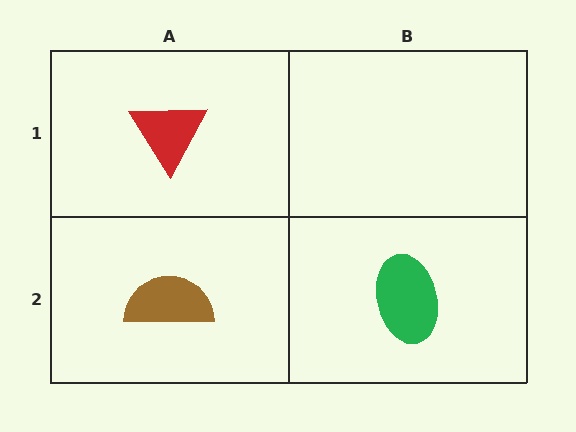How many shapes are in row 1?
1 shape.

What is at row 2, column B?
A green ellipse.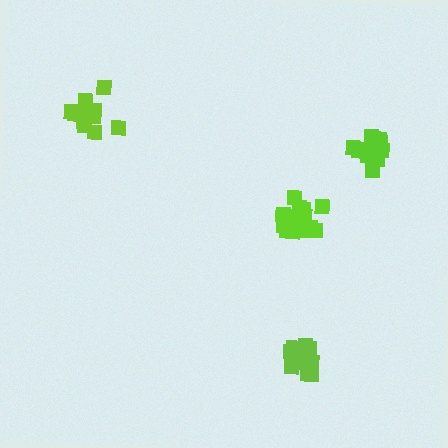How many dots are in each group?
Group 1: 14 dots, Group 2: 14 dots, Group 3: 15 dots, Group 4: 13 dots (56 total).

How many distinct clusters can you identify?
There are 4 distinct clusters.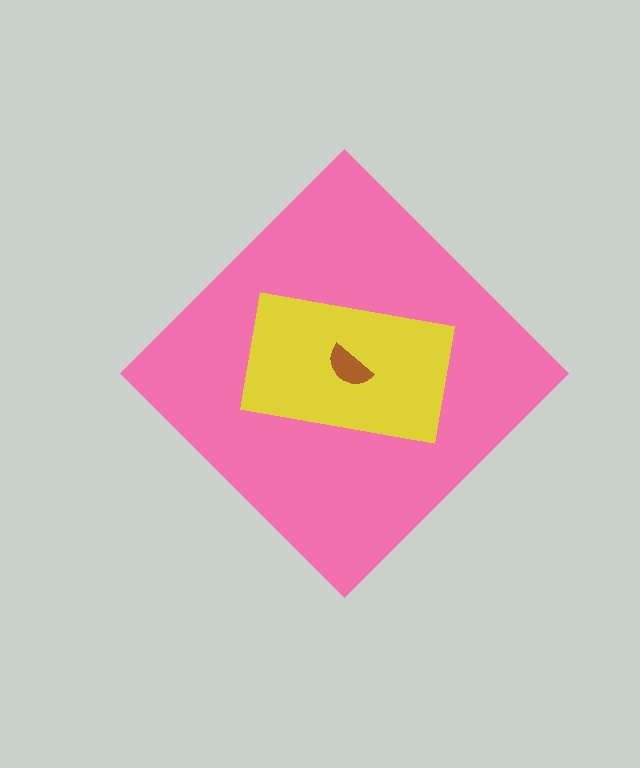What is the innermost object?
The brown semicircle.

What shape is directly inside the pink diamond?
The yellow rectangle.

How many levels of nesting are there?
3.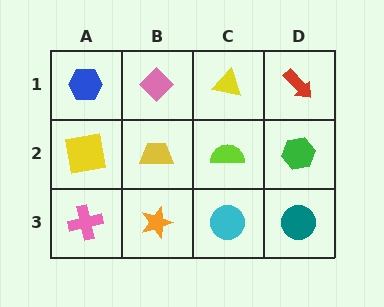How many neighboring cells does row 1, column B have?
3.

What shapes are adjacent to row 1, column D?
A green hexagon (row 2, column D), a yellow triangle (row 1, column C).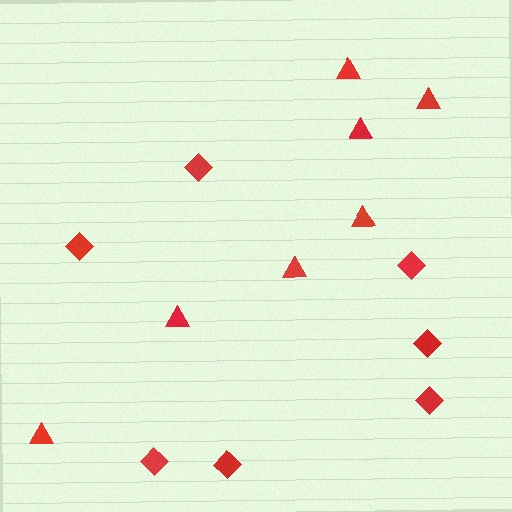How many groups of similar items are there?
There are 2 groups: one group of triangles (7) and one group of diamonds (7).